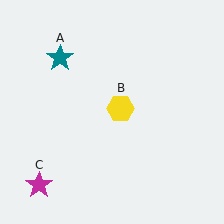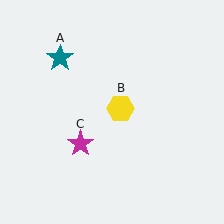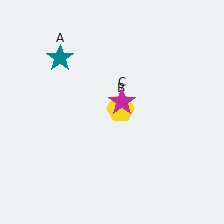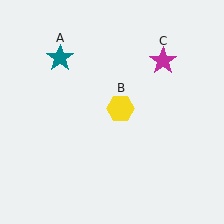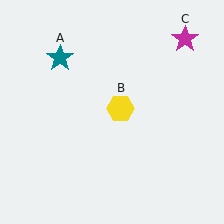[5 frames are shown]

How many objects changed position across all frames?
1 object changed position: magenta star (object C).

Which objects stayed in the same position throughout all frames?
Teal star (object A) and yellow hexagon (object B) remained stationary.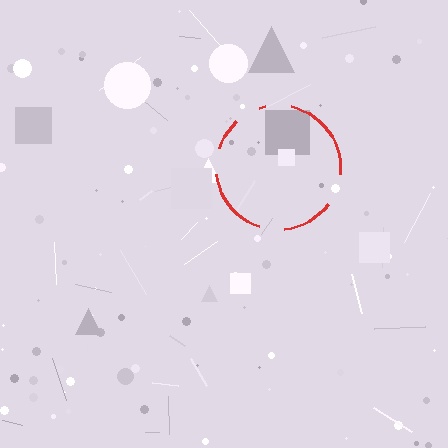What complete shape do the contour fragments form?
The contour fragments form a circle.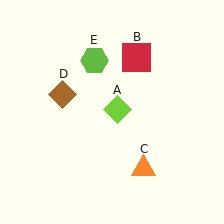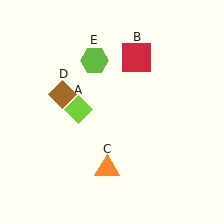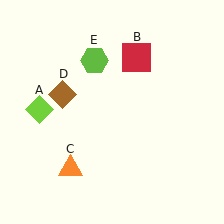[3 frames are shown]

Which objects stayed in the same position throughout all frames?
Red square (object B) and brown diamond (object D) and lime hexagon (object E) remained stationary.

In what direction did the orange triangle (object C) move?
The orange triangle (object C) moved left.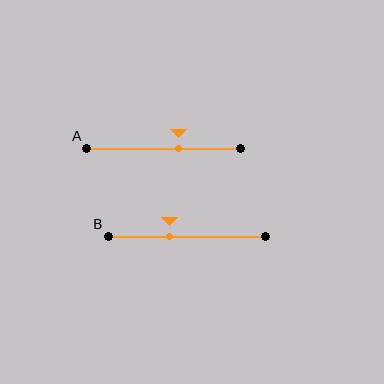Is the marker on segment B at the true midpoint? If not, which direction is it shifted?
No, the marker on segment B is shifted to the left by about 11% of the segment length.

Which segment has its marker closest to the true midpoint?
Segment A has its marker closest to the true midpoint.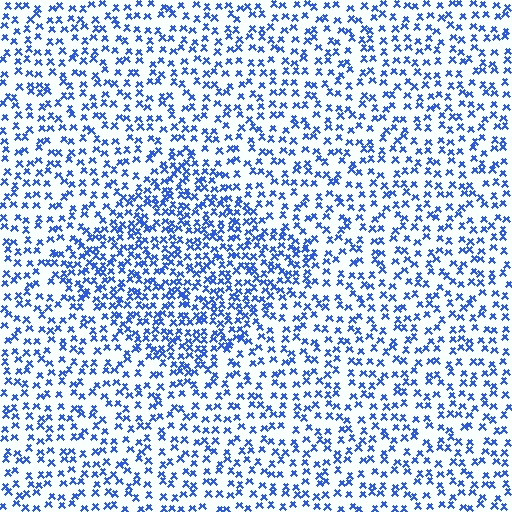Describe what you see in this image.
The image contains small blue elements arranged at two different densities. A diamond-shaped region is visible where the elements are more densely packed than the surrounding area.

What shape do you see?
I see a diamond.